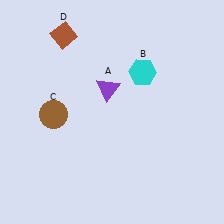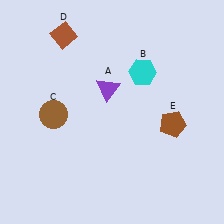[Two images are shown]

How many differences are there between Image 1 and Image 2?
There is 1 difference between the two images.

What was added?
A brown pentagon (E) was added in Image 2.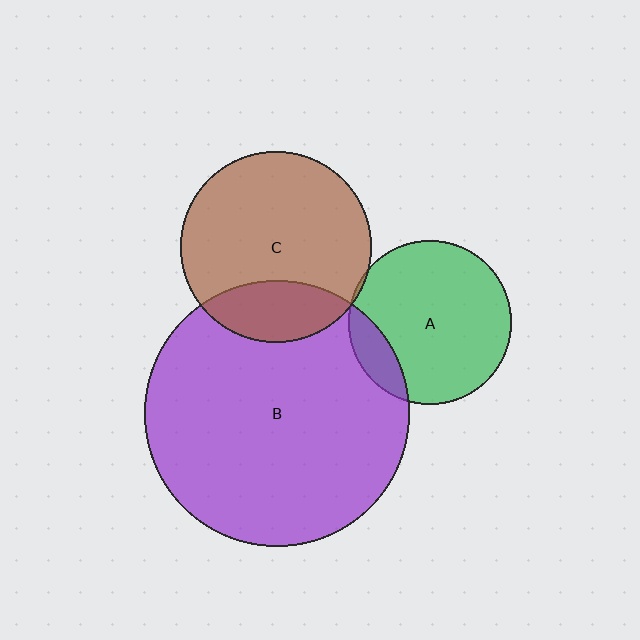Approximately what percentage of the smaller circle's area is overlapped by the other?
Approximately 5%.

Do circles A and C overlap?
Yes.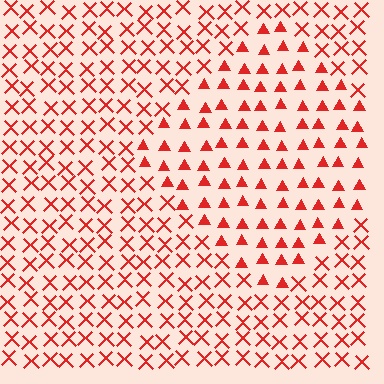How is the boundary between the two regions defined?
The boundary is defined by a change in element shape: triangles inside vs. X marks outside. All elements share the same color and spacing.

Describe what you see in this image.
The image is filled with small red elements arranged in a uniform grid. A diamond-shaped region contains triangles, while the surrounding area contains X marks. The boundary is defined purely by the change in element shape.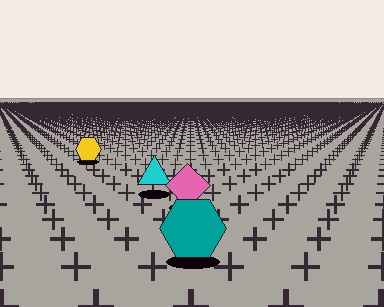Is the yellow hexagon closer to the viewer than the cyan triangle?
No. The cyan triangle is closer — you can tell from the texture gradient: the ground texture is coarser near it.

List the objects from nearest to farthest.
From nearest to farthest: the teal hexagon, the pink diamond, the cyan triangle, the yellow hexagon.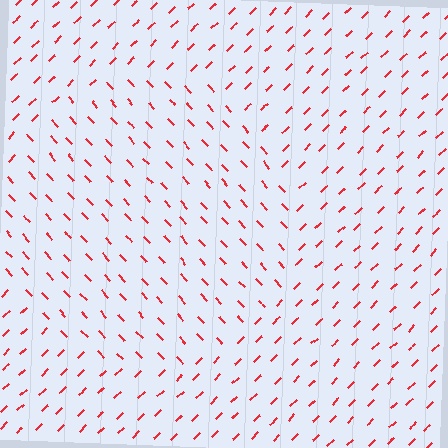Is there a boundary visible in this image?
Yes, there is a texture boundary formed by a change in line orientation.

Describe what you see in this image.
The image is filled with small red line segments. A circle region in the image has lines oriented differently from the surrounding lines, creating a visible texture boundary.